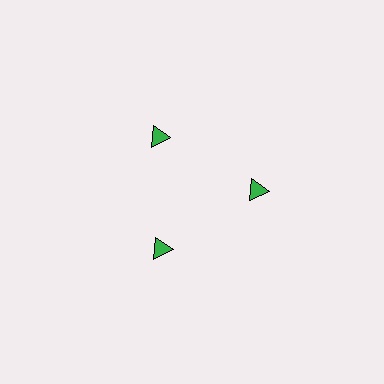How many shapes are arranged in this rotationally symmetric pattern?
There are 3 shapes, arranged in 3 groups of 1.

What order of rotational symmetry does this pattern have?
This pattern has 3-fold rotational symmetry.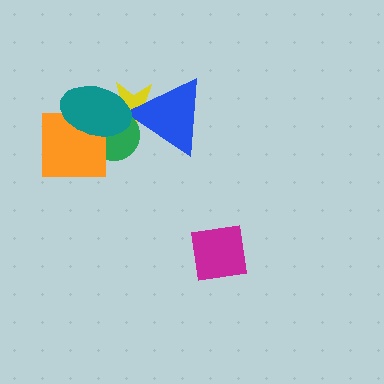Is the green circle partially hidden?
Yes, it is partially covered by another shape.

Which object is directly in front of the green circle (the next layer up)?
The orange square is directly in front of the green circle.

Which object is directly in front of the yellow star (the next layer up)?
The blue triangle is directly in front of the yellow star.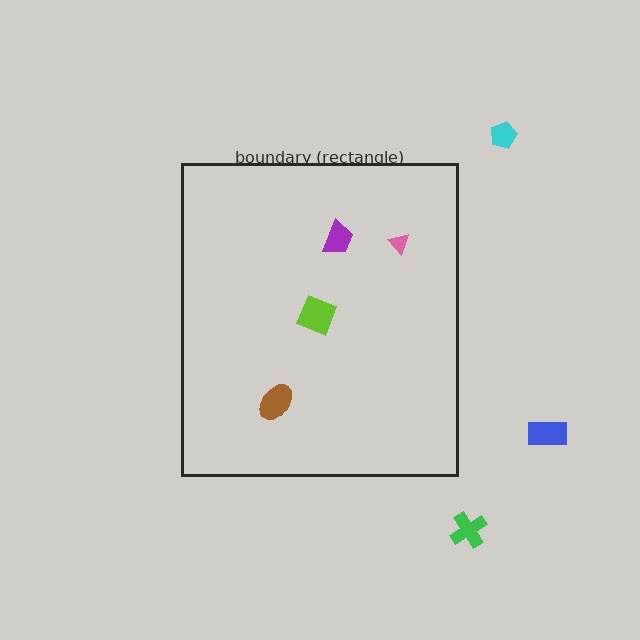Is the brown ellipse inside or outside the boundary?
Inside.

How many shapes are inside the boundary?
4 inside, 3 outside.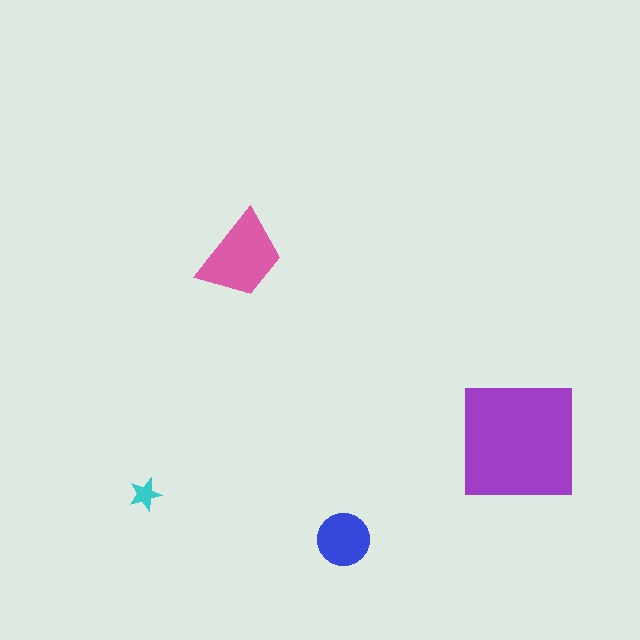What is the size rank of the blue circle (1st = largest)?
3rd.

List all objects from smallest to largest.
The cyan star, the blue circle, the pink trapezoid, the purple square.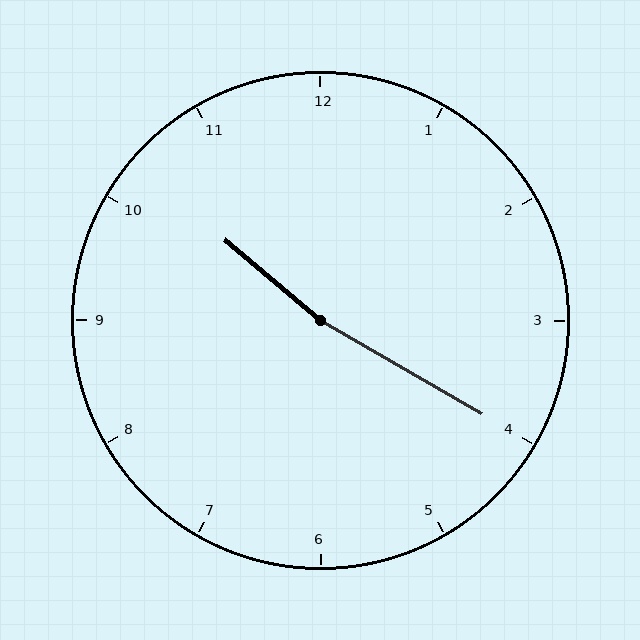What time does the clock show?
10:20.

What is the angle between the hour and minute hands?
Approximately 170 degrees.